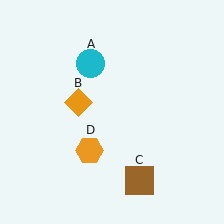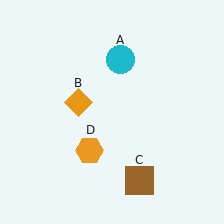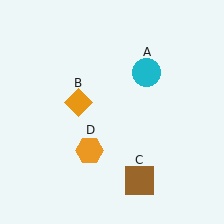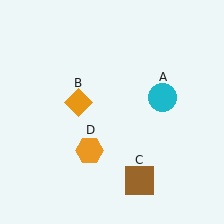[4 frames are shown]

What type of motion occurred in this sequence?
The cyan circle (object A) rotated clockwise around the center of the scene.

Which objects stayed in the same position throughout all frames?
Orange diamond (object B) and brown square (object C) and orange hexagon (object D) remained stationary.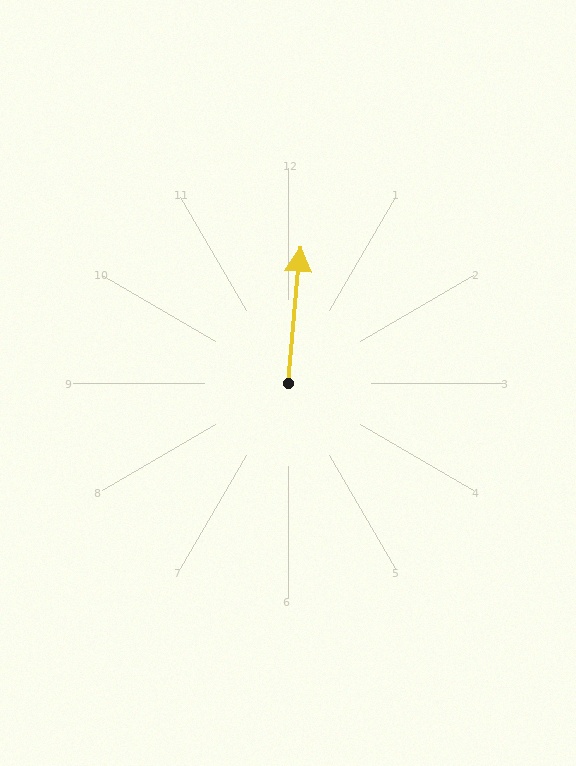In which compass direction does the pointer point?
North.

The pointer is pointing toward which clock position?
Roughly 12 o'clock.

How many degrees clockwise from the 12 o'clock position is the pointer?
Approximately 5 degrees.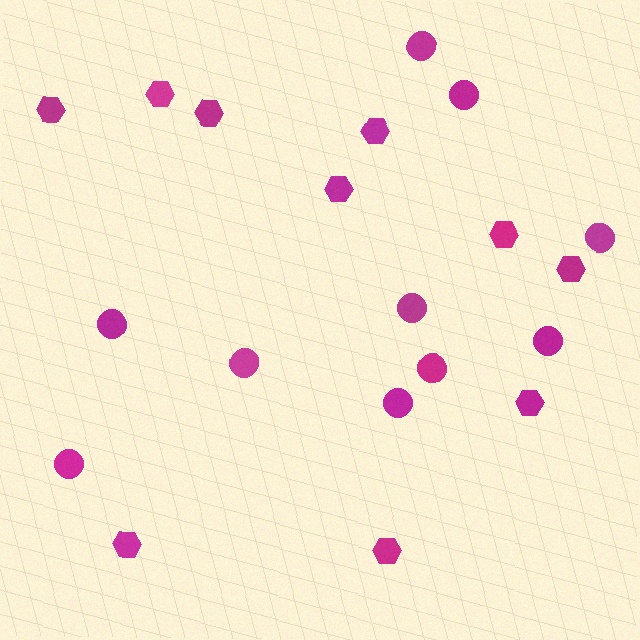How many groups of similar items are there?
There are 2 groups: one group of hexagons (10) and one group of circles (10).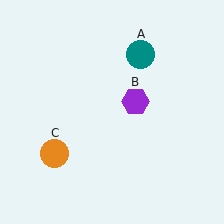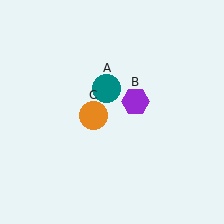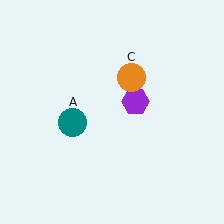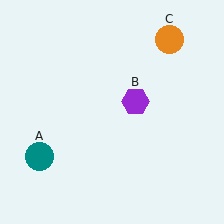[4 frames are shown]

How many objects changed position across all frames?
2 objects changed position: teal circle (object A), orange circle (object C).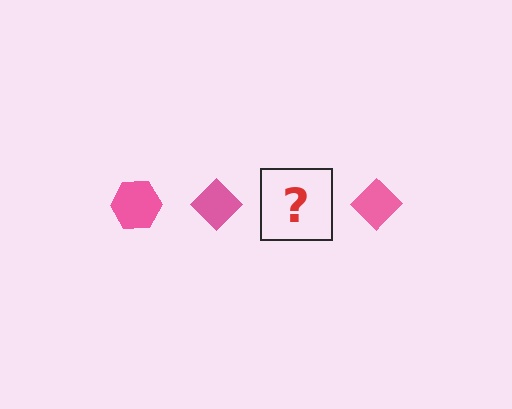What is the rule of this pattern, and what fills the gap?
The rule is that the pattern cycles through hexagon, diamond shapes in pink. The gap should be filled with a pink hexagon.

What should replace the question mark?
The question mark should be replaced with a pink hexagon.